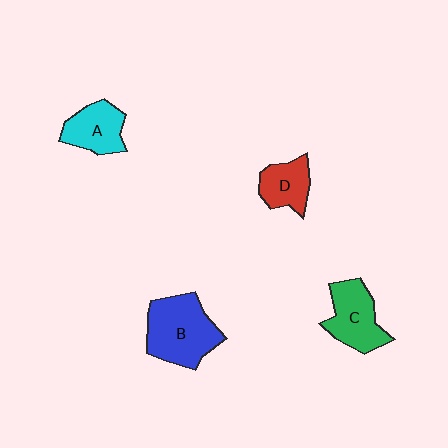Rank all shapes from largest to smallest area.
From largest to smallest: B (blue), C (green), A (cyan), D (red).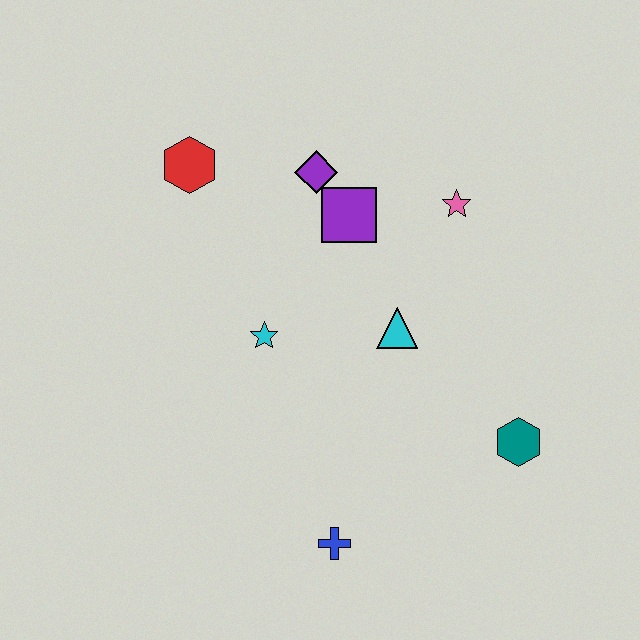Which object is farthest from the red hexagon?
The teal hexagon is farthest from the red hexagon.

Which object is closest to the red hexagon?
The purple diamond is closest to the red hexagon.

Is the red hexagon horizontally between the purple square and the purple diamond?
No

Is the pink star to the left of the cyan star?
No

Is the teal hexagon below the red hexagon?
Yes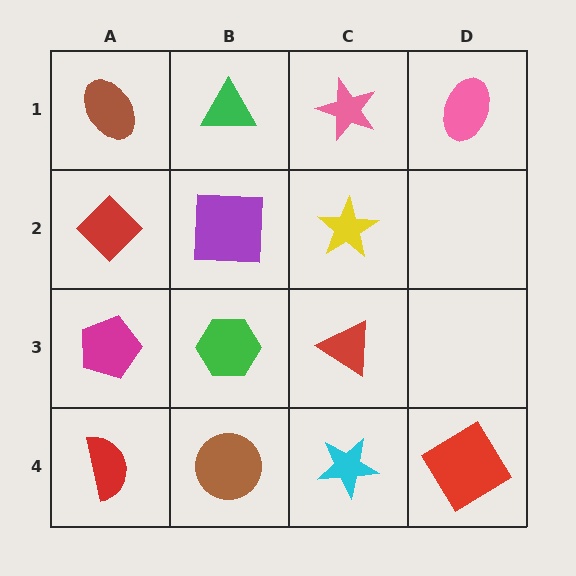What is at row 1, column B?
A green triangle.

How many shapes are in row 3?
3 shapes.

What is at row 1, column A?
A brown ellipse.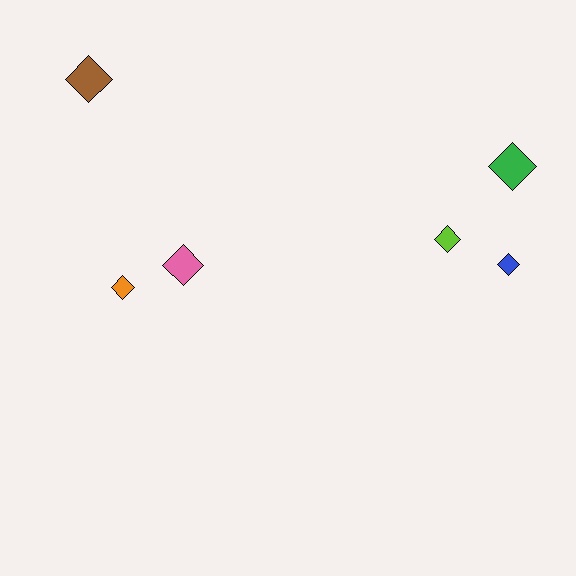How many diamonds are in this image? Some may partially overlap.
There are 6 diamonds.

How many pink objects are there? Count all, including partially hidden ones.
There is 1 pink object.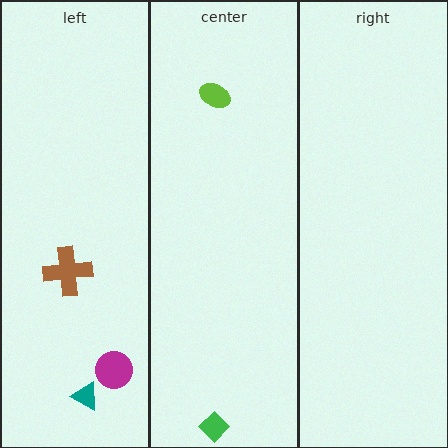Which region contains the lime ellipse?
The center region.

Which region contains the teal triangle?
The left region.